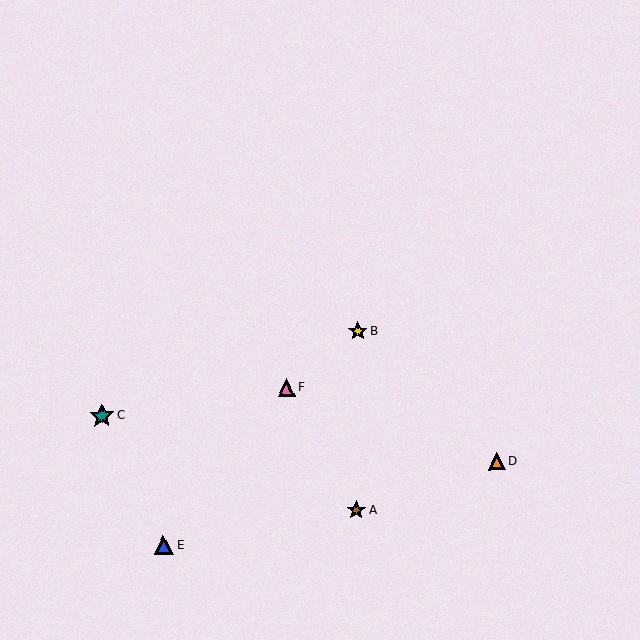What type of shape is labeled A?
Shape A is a brown star.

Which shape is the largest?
The teal star (labeled C) is the largest.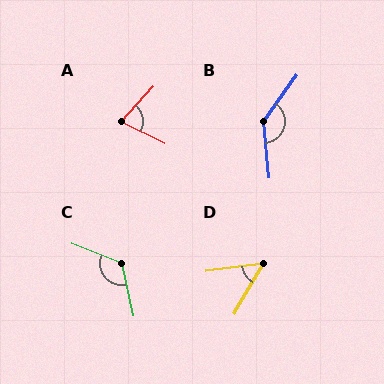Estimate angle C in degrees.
Approximately 124 degrees.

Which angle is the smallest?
D, at approximately 53 degrees.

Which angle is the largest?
B, at approximately 138 degrees.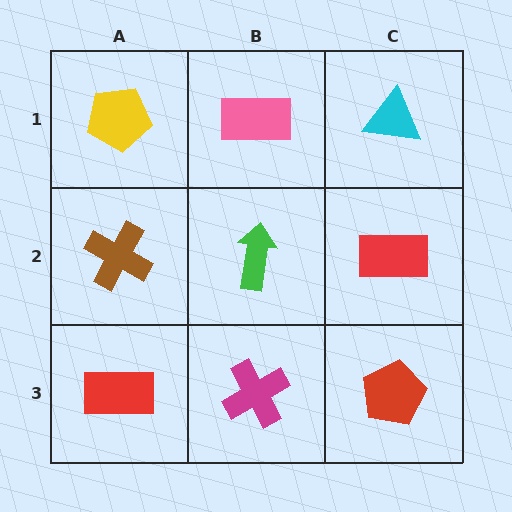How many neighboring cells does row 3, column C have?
2.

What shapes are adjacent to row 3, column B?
A green arrow (row 2, column B), a red rectangle (row 3, column A), a red pentagon (row 3, column C).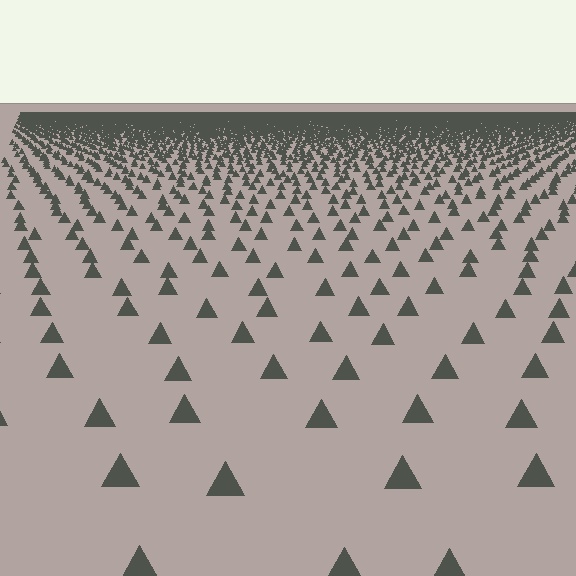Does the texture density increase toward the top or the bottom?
Density increases toward the top.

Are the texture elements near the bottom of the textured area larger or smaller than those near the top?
Larger. Near the bottom, elements are closer to the viewer and appear at a bigger on-screen size.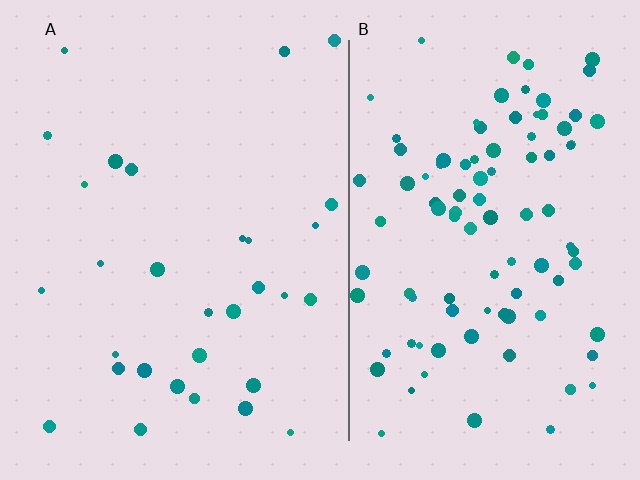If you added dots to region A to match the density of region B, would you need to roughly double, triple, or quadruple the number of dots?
Approximately triple.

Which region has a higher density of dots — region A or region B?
B (the right).